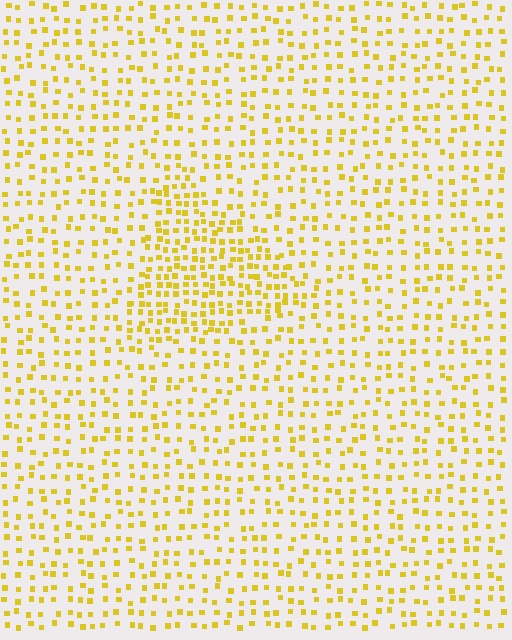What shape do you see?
I see a triangle.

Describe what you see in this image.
The image contains small yellow elements arranged at two different densities. A triangle-shaped region is visible where the elements are more densely packed than the surrounding area.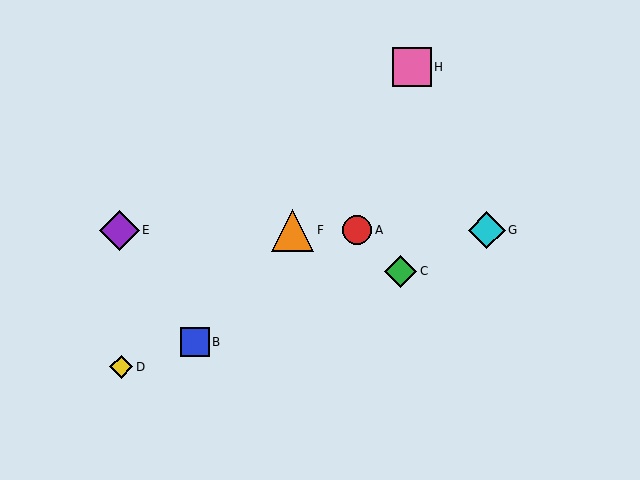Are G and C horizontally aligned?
No, G is at y≈230 and C is at y≈271.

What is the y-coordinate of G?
Object G is at y≈230.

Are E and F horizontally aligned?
Yes, both are at y≈230.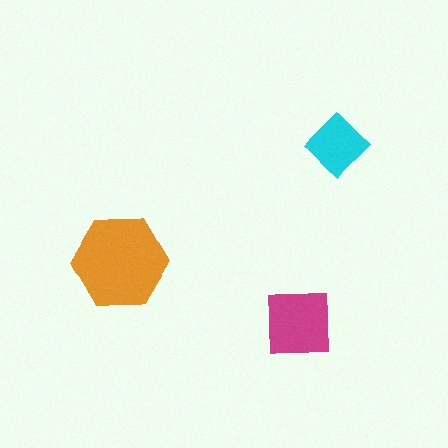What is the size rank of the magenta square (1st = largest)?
2nd.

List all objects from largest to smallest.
The orange hexagon, the magenta square, the cyan diamond.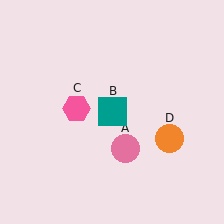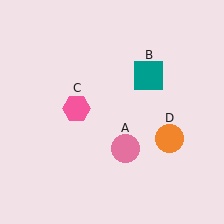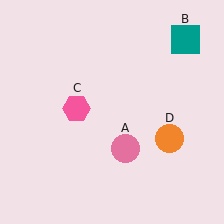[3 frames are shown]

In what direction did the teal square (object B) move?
The teal square (object B) moved up and to the right.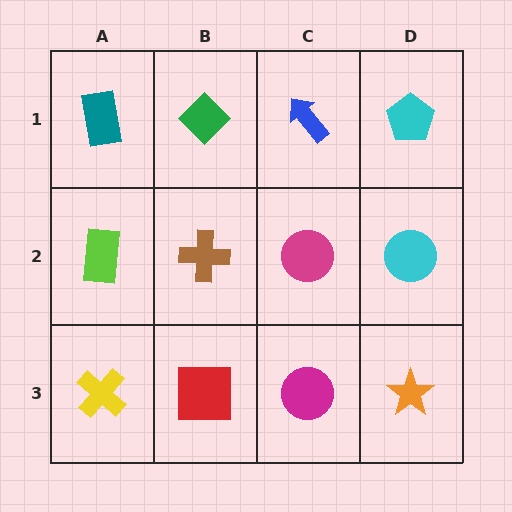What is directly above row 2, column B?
A green diamond.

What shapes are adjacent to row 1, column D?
A cyan circle (row 2, column D), a blue arrow (row 1, column C).